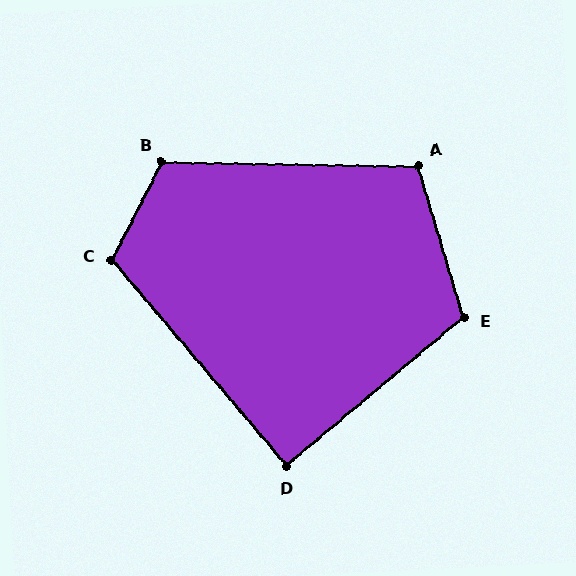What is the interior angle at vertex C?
Approximately 113 degrees (obtuse).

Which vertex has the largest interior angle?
B, at approximately 116 degrees.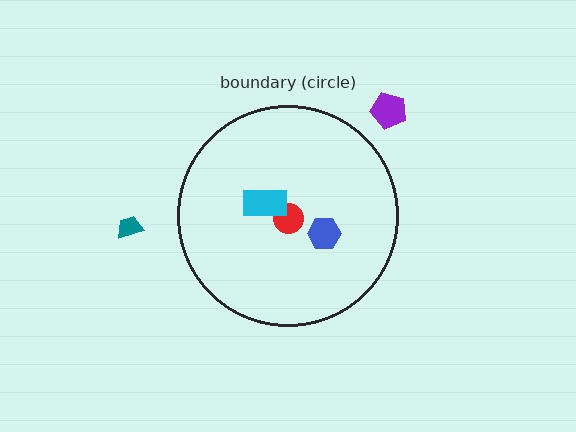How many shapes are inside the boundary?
3 inside, 2 outside.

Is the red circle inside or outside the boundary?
Inside.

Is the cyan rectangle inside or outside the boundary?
Inside.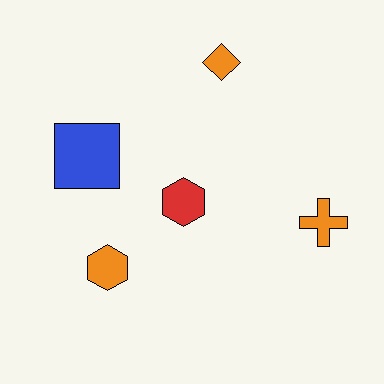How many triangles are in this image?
There are no triangles.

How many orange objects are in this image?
There are 3 orange objects.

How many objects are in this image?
There are 5 objects.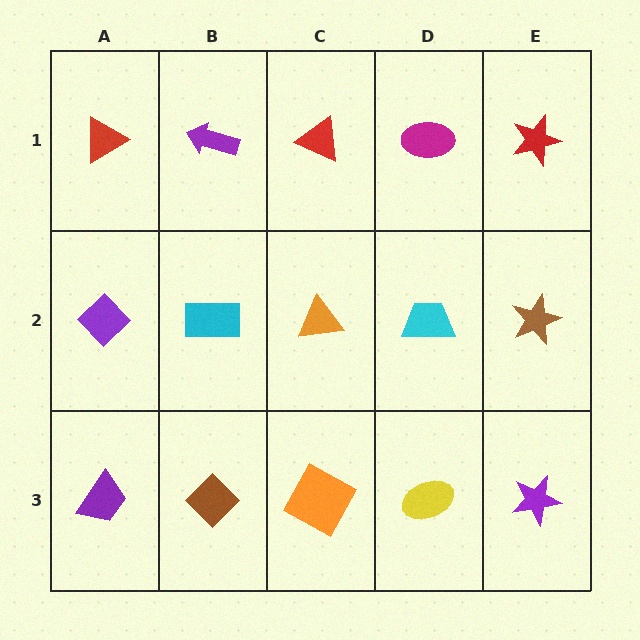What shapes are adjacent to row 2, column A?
A red triangle (row 1, column A), a purple trapezoid (row 3, column A), a cyan rectangle (row 2, column B).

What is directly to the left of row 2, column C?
A cyan rectangle.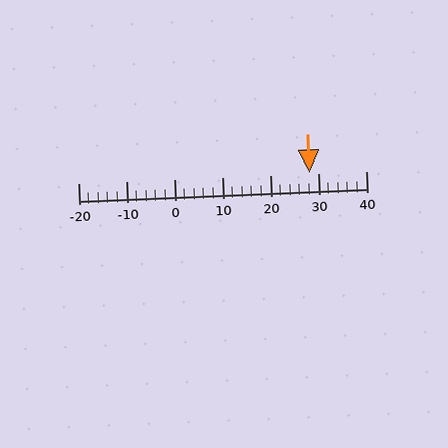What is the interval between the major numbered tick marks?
The major tick marks are spaced 10 units apart.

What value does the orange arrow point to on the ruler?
The orange arrow points to approximately 28.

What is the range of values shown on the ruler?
The ruler shows values from -20 to 40.